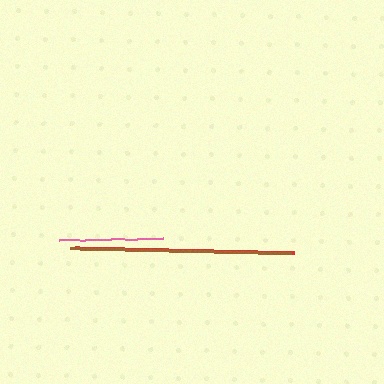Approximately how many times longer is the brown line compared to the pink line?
The brown line is approximately 2.1 times the length of the pink line.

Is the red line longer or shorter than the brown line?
The brown line is longer than the red line.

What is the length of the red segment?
The red segment is approximately 219 pixels long.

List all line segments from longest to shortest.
From longest to shortest: brown, red, pink.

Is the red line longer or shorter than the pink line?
The red line is longer than the pink line.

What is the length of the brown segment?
The brown segment is approximately 221 pixels long.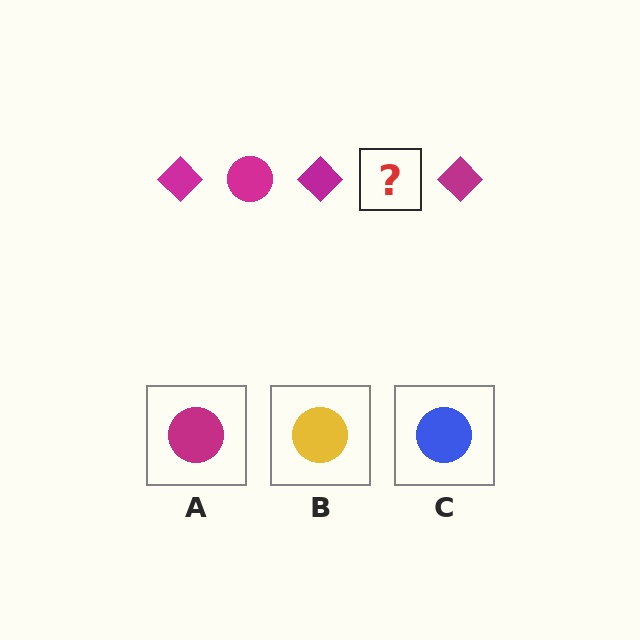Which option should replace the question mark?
Option A.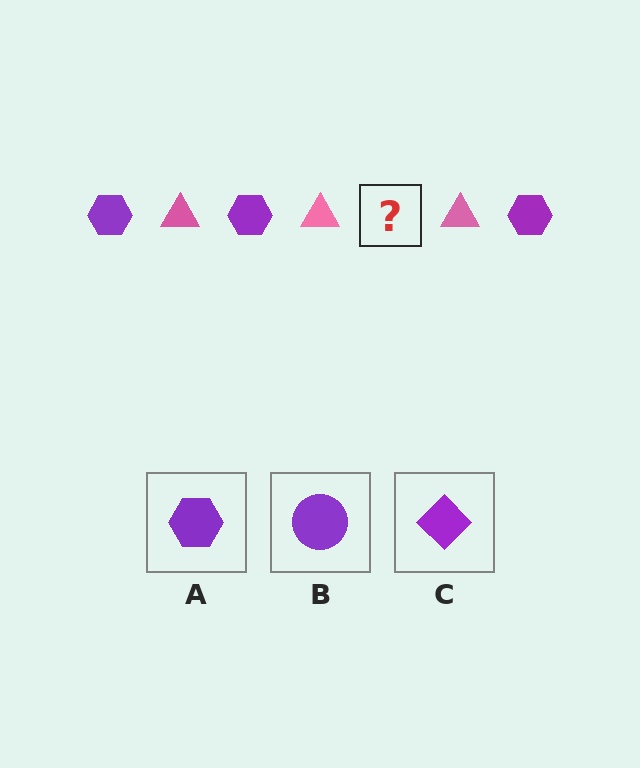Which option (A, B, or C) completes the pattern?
A.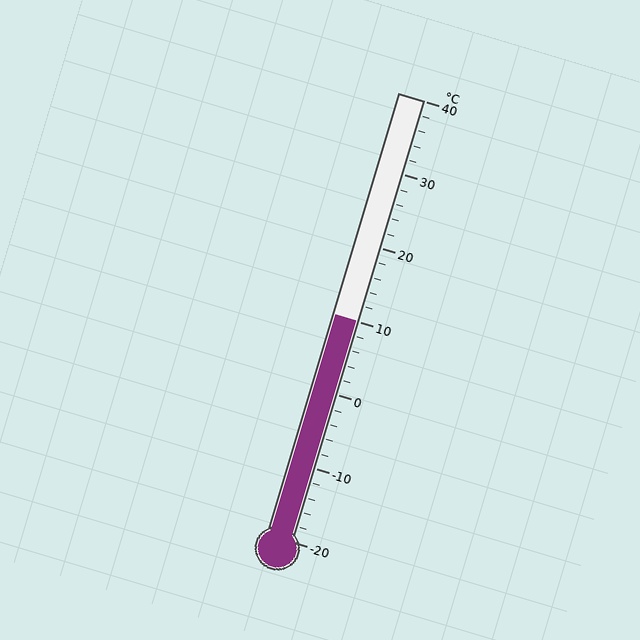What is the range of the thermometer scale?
The thermometer scale ranges from -20°C to 40°C.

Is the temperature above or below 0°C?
The temperature is above 0°C.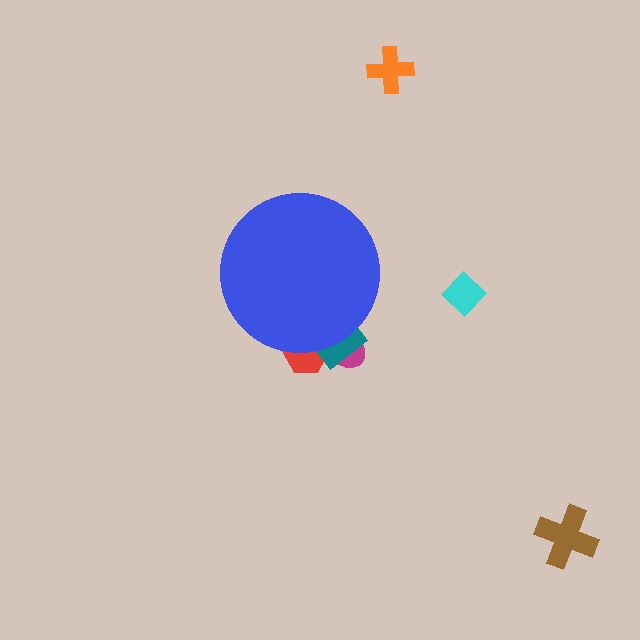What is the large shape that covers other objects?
A blue circle.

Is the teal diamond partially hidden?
Yes, the teal diamond is partially hidden behind the blue circle.